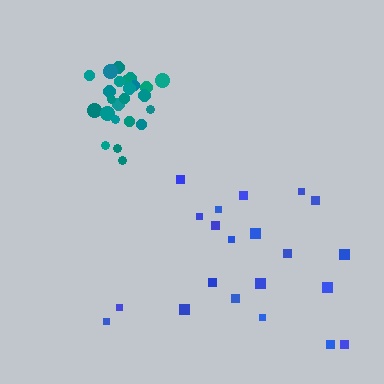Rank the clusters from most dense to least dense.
teal, blue.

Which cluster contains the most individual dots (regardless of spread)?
Teal (25).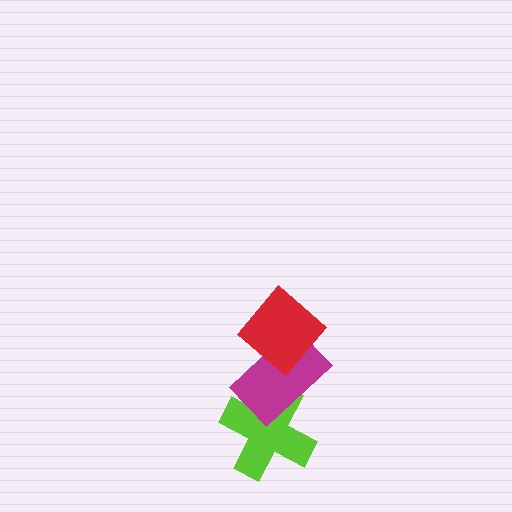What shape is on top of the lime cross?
The magenta rectangle is on top of the lime cross.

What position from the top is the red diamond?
The red diamond is 1st from the top.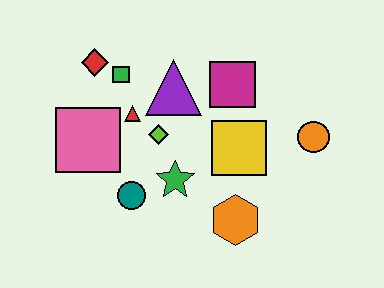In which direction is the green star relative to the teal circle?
The green star is to the right of the teal circle.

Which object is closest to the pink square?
The red triangle is closest to the pink square.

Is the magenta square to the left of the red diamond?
No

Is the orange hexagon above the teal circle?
No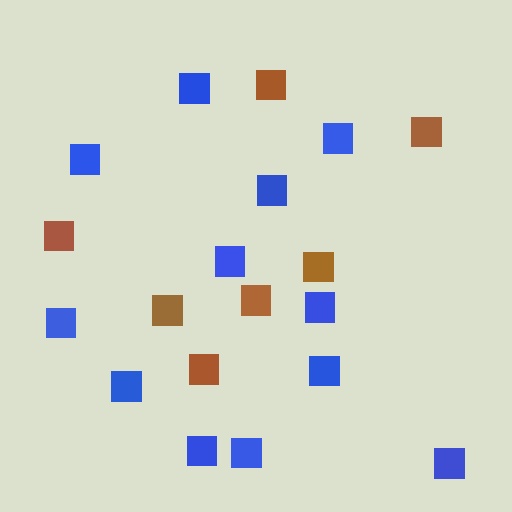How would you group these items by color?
There are 2 groups: one group of blue squares (12) and one group of brown squares (7).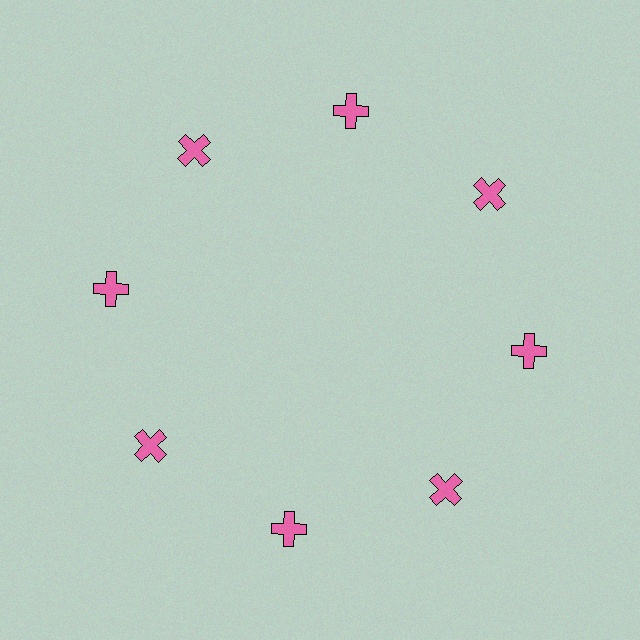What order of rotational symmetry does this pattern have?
This pattern has 8-fold rotational symmetry.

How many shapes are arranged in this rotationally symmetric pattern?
There are 8 shapes, arranged in 8 groups of 1.